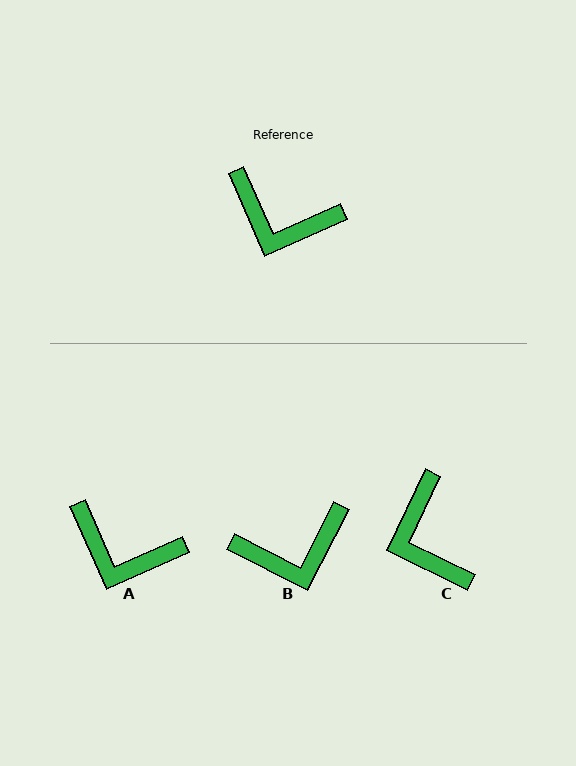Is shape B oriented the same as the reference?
No, it is off by about 39 degrees.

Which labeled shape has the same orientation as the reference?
A.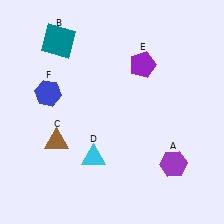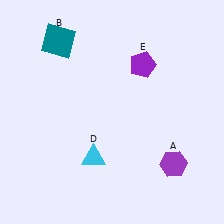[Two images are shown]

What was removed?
The blue hexagon (F), the brown triangle (C) were removed in Image 2.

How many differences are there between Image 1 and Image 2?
There are 2 differences between the two images.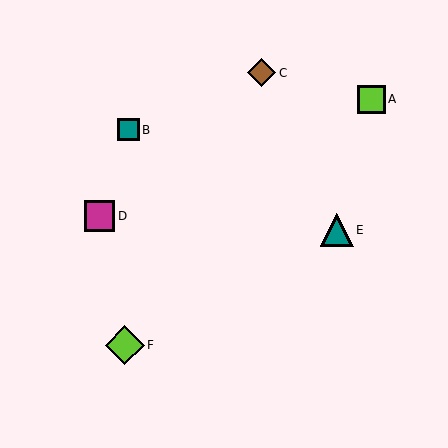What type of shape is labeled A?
Shape A is a lime square.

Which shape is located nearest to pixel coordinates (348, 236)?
The teal triangle (labeled E) at (337, 230) is nearest to that location.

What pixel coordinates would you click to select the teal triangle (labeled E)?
Click at (337, 230) to select the teal triangle E.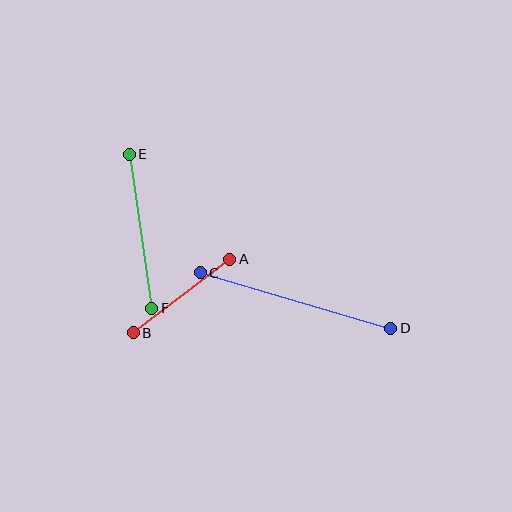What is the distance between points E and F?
The distance is approximately 155 pixels.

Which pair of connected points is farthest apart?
Points C and D are farthest apart.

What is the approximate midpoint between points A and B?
The midpoint is at approximately (182, 296) pixels.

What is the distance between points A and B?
The distance is approximately 121 pixels.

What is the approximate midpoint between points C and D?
The midpoint is at approximately (296, 300) pixels.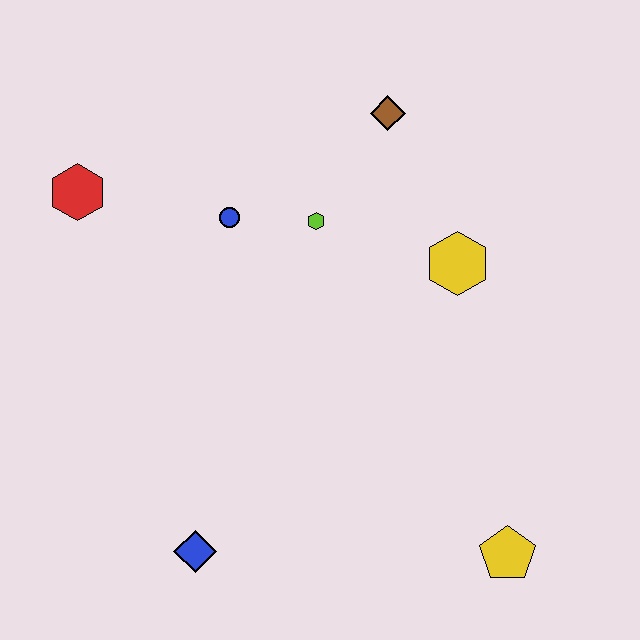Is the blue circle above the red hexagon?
No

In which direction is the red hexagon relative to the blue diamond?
The red hexagon is above the blue diamond.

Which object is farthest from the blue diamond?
The brown diamond is farthest from the blue diamond.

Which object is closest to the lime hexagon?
The blue circle is closest to the lime hexagon.